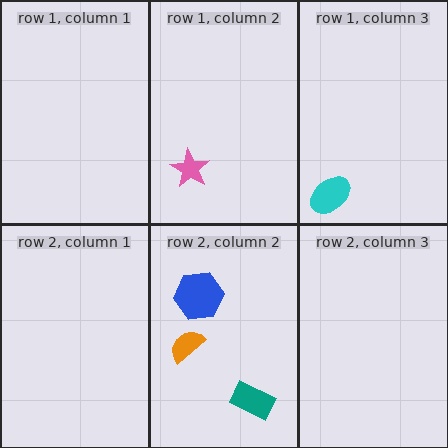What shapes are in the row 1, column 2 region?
The pink star.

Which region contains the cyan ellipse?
The row 1, column 3 region.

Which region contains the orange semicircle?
The row 2, column 2 region.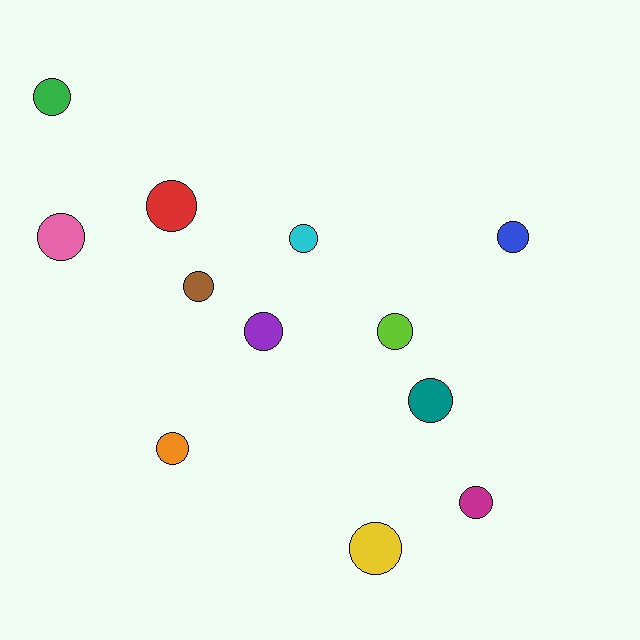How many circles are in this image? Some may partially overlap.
There are 12 circles.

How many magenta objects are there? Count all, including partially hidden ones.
There is 1 magenta object.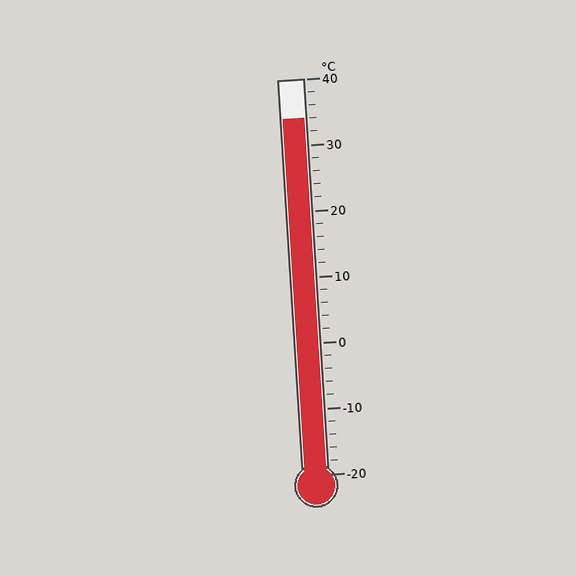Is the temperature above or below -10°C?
The temperature is above -10°C.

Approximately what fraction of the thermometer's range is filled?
The thermometer is filled to approximately 90% of its range.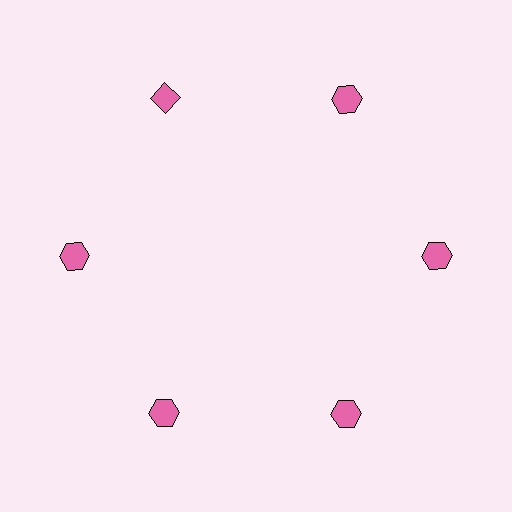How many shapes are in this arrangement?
There are 6 shapes arranged in a ring pattern.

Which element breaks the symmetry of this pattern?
The pink diamond at roughly the 11 o'clock position breaks the symmetry. All other shapes are pink hexagons.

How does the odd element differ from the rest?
It has a different shape: diamond instead of hexagon.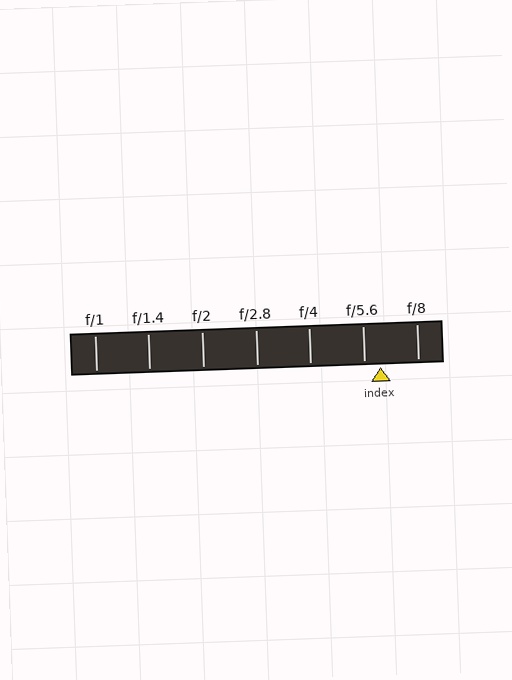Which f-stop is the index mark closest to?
The index mark is closest to f/5.6.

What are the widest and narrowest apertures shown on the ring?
The widest aperture shown is f/1 and the narrowest is f/8.